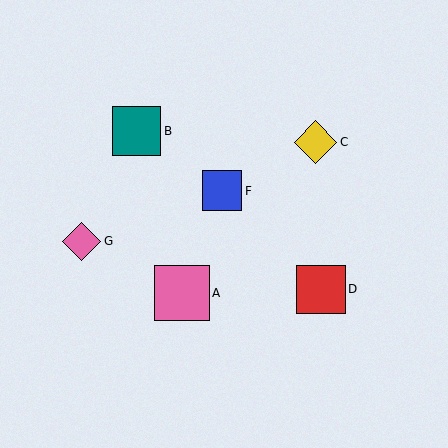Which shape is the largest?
The pink square (labeled A) is the largest.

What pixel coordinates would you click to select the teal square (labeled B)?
Click at (137, 131) to select the teal square B.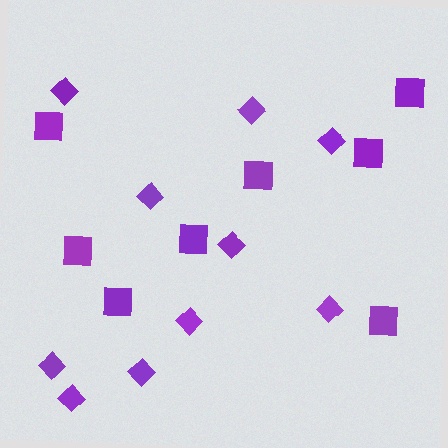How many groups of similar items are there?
There are 2 groups: one group of squares (8) and one group of diamonds (10).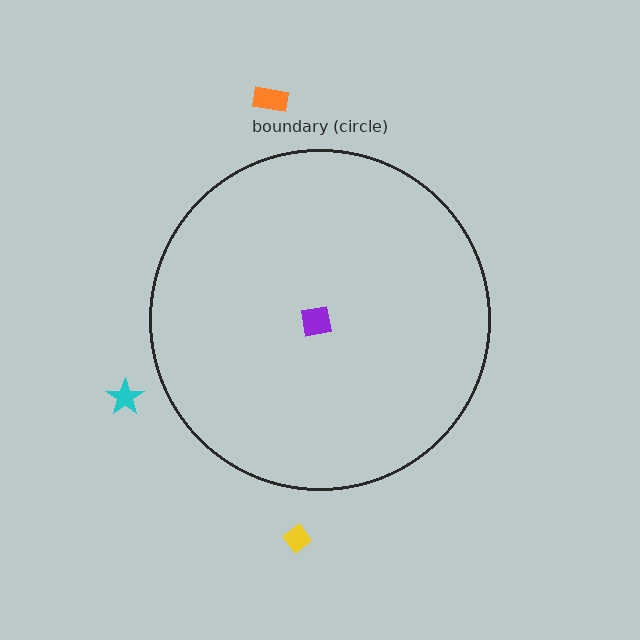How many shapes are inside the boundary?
1 inside, 3 outside.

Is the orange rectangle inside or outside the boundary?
Outside.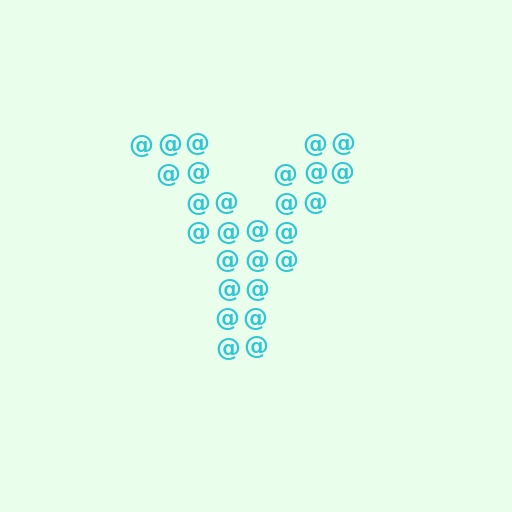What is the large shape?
The large shape is the letter Y.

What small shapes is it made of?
It is made of small at signs.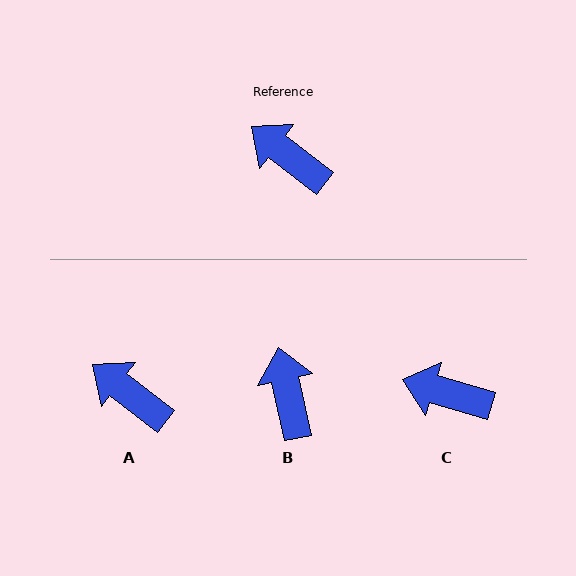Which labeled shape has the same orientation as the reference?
A.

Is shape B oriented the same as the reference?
No, it is off by about 40 degrees.